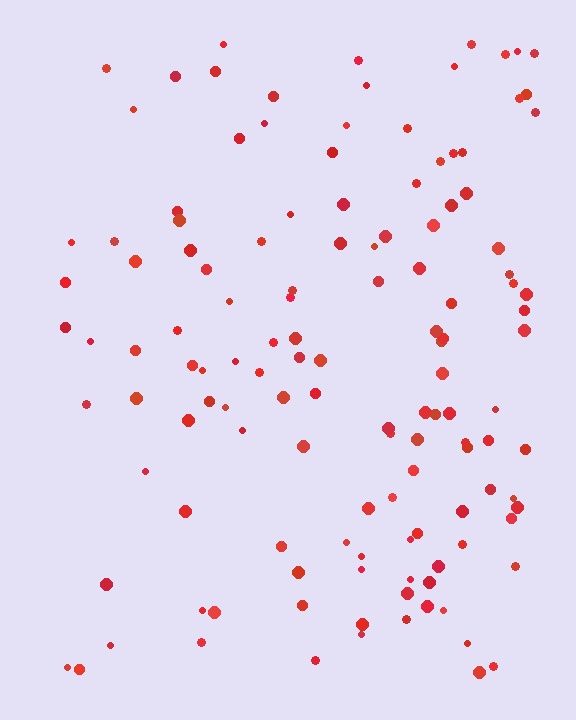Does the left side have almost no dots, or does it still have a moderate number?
Still a moderate number, just noticeably fewer than the right.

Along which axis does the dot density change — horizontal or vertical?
Horizontal.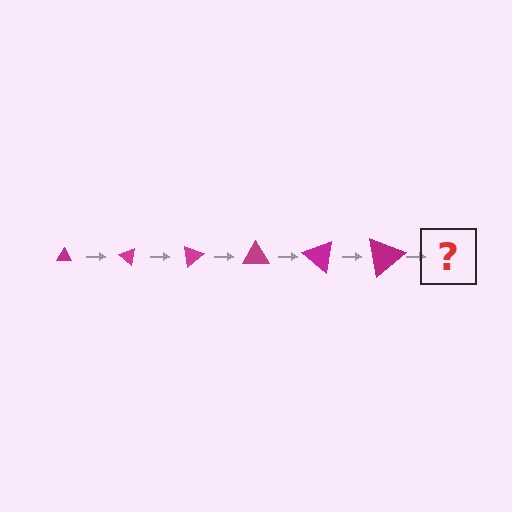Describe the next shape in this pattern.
It should be a triangle, larger than the previous one and rotated 240 degrees from the start.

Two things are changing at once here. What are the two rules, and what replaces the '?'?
The two rules are that the triangle grows larger each step and it rotates 40 degrees each step. The '?' should be a triangle, larger than the previous one and rotated 240 degrees from the start.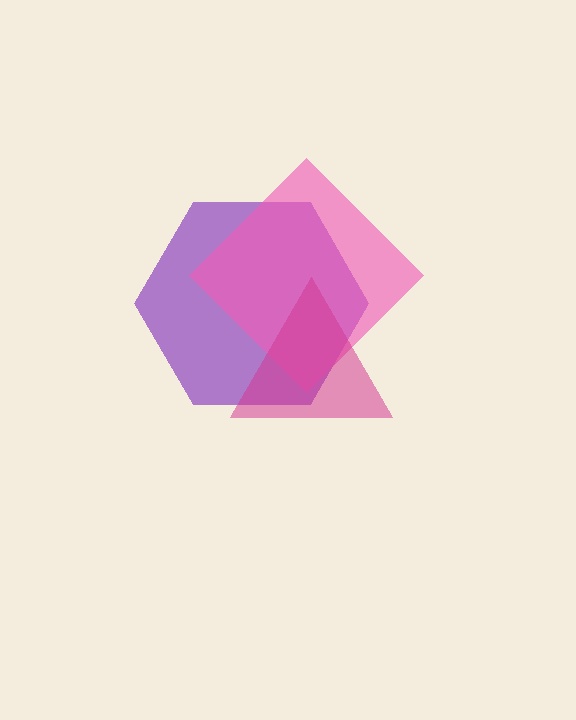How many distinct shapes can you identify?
There are 3 distinct shapes: a purple hexagon, a pink diamond, a magenta triangle.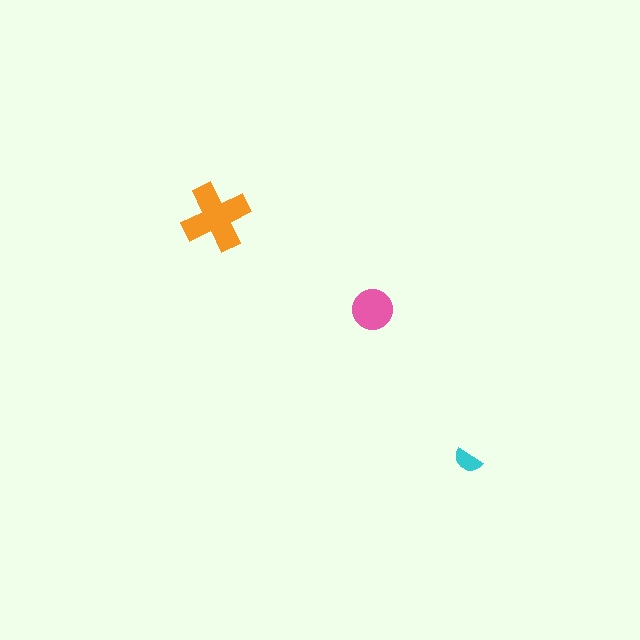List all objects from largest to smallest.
The orange cross, the pink circle, the cyan semicircle.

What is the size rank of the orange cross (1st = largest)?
1st.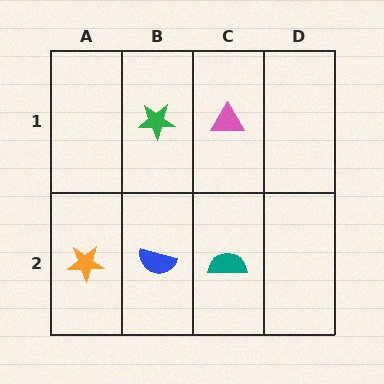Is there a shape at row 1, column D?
No, that cell is empty.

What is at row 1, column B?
A green star.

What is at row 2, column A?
An orange star.